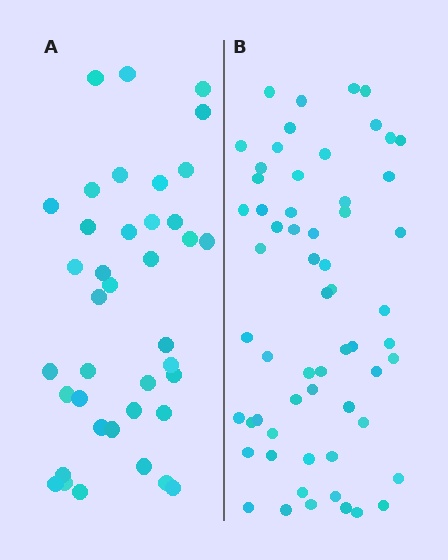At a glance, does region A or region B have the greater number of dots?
Region B (the right region) has more dots.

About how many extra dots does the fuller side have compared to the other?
Region B has approximately 20 more dots than region A.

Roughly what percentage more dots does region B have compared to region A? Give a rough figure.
About 55% more.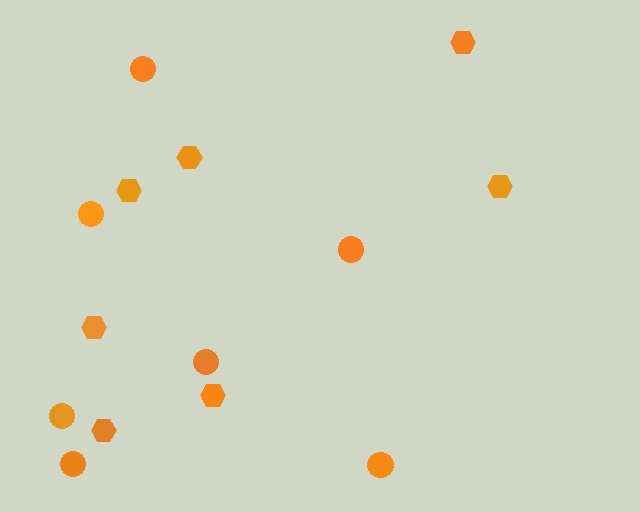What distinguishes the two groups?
There are 2 groups: one group of hexagons (7) and one group of circles (7).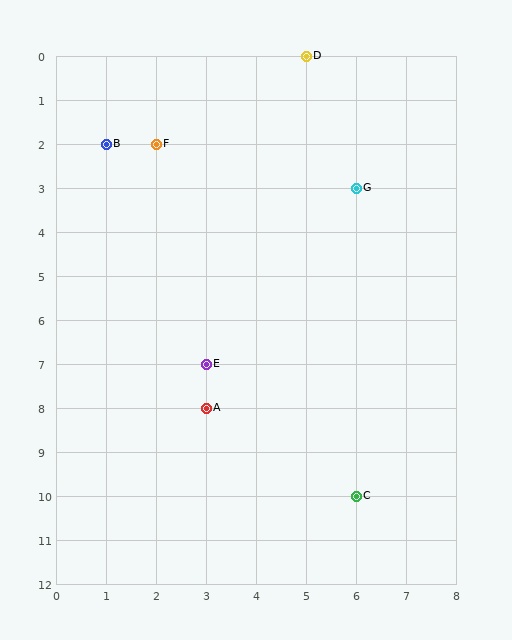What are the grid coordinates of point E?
Point E is at grid coordinates (3, 7).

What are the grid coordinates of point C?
Point C is at grid coordinates (6, 10).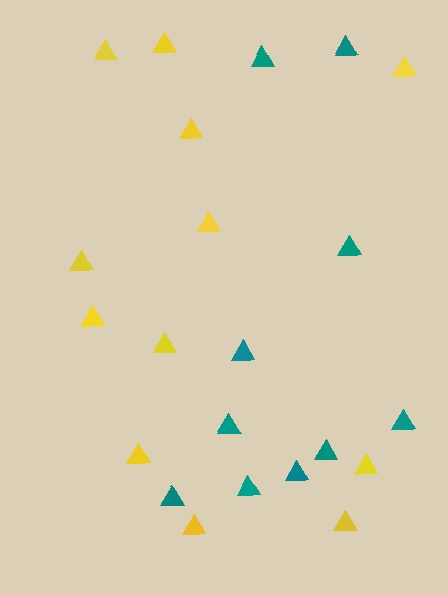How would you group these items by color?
There are 2 groups: one group of teal triangles (10) and one group of yellow triangles (12).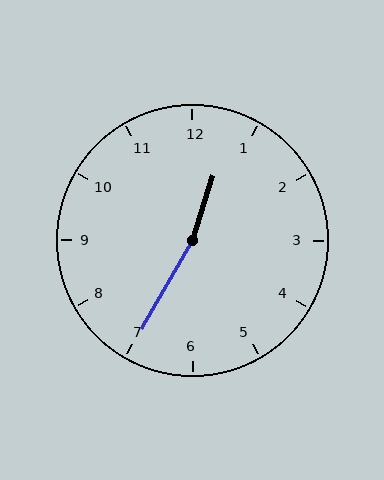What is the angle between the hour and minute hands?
Approximately 168 degrees.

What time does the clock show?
12:35.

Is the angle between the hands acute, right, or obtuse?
It is obtuse.